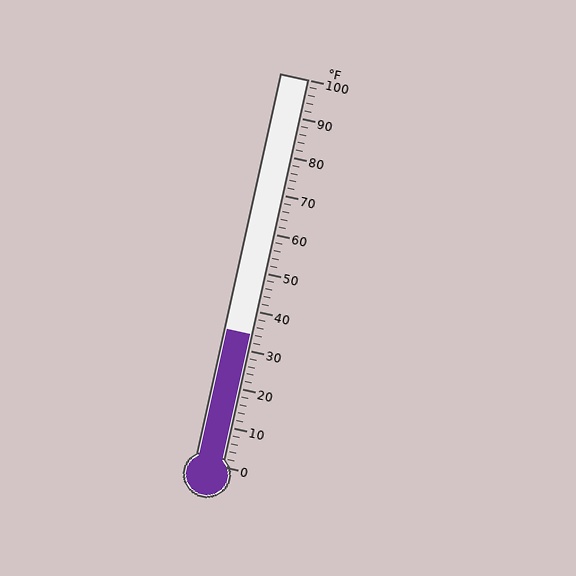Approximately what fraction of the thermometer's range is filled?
The thermometer is filled to approximately 35% of its range.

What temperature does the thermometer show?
The thermometer shows approximately 34°F.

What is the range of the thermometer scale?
The thermometer scale ranges from 0°F to 100°F.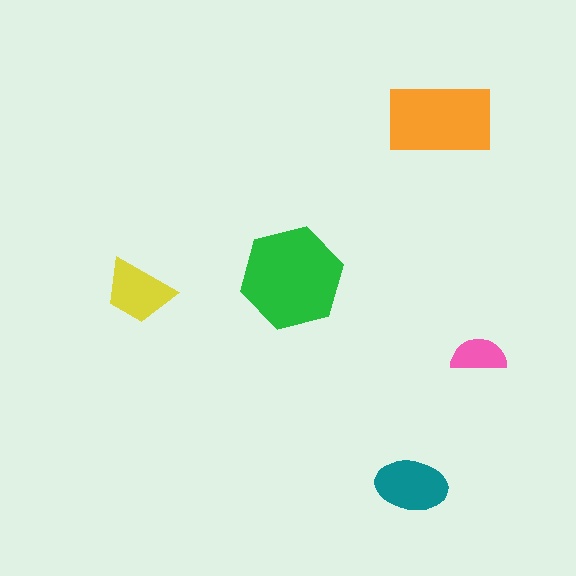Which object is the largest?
The green hexagon.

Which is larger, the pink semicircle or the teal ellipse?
The teal ellipse.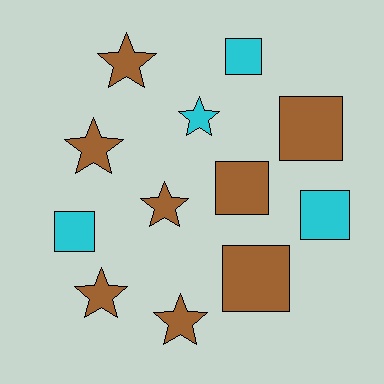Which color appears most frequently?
Brown, with 8 objects.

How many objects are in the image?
There are 12 objects.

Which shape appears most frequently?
Star, with 6 objects.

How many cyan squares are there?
There are 3 cyan squares.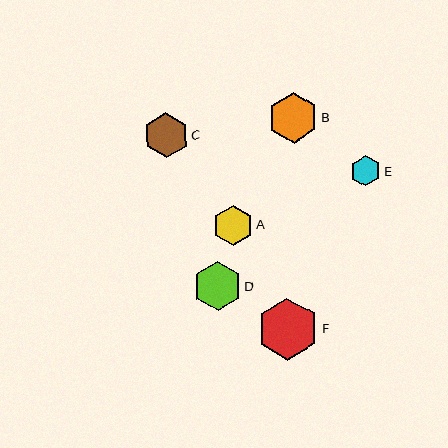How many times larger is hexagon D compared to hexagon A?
Hexagon D is approximately 1.2 times the size of hexagon A.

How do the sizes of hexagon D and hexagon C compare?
Hexagon D and hexagon C are approximately the same size.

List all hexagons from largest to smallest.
From largest to smallest: F, B, D, C, A, E.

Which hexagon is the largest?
Hexagon F is the largest with a size of approximately 62 pixels.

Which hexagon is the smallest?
Hexagon E is the smallest with a size of approximately 30 pixels.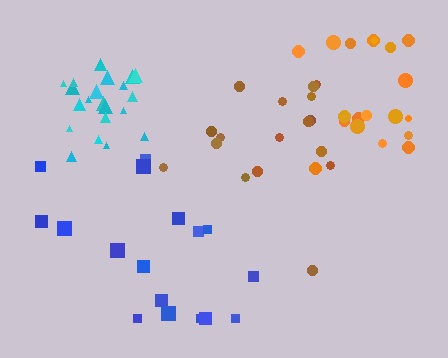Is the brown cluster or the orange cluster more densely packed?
Brown.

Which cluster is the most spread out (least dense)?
Blue.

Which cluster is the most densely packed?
Cyan.